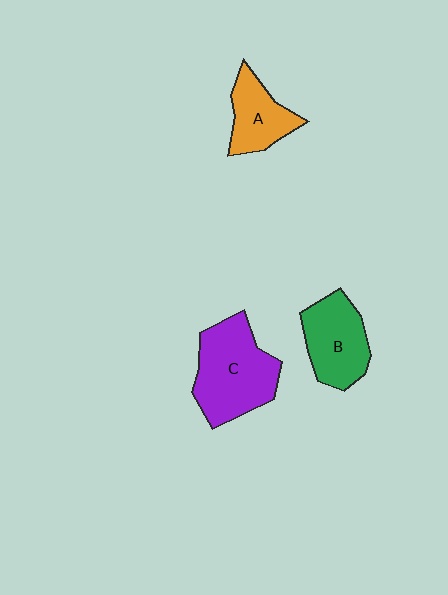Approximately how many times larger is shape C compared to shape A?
Approximately 1.7 times.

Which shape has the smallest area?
Shape A (orange).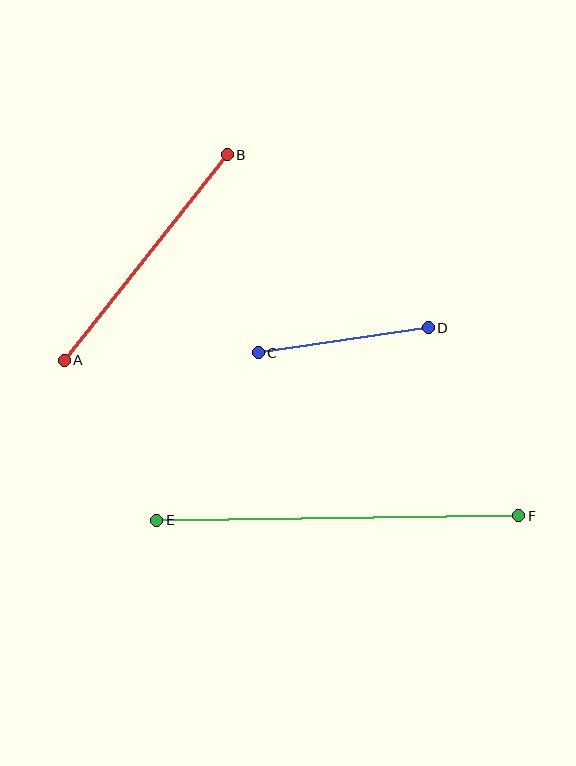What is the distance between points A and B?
The distance is approximately 262 pixels.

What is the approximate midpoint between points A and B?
The midpoint is at approximately (146, 257) pixels.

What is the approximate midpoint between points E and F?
The midpoint is at approximately (338, 518) pixels.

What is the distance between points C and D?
The distance is approximately 172 pixels.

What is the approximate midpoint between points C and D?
The midpoint is at approximately (343, 340) pixels.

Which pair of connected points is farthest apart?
Points E and F are farthest apart.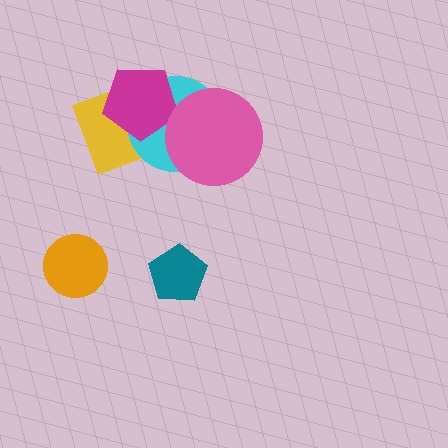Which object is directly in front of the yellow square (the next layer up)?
The cyan circle is directly in front of the yellow square.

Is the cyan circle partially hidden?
Yes, it is partially covered by another shape.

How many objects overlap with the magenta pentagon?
2 objects overlap with the magenta pentagon.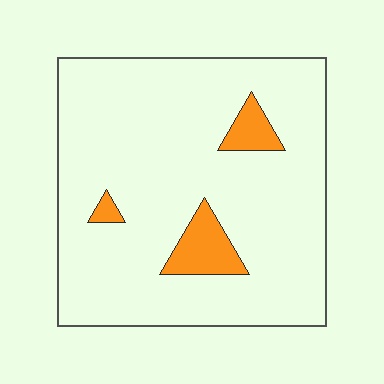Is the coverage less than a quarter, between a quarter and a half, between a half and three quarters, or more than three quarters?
Less than a quarter.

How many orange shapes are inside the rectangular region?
3.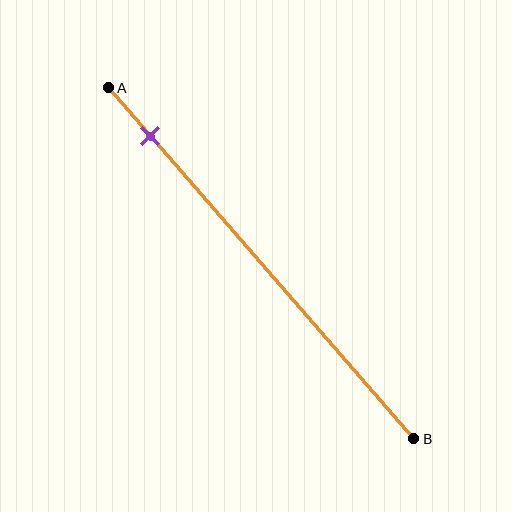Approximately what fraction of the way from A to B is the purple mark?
The purple mark is approximately 15% of the way from A to B.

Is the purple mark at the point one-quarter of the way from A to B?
No, the mark is at about 15% from A, not at the 25% one-quarter point.